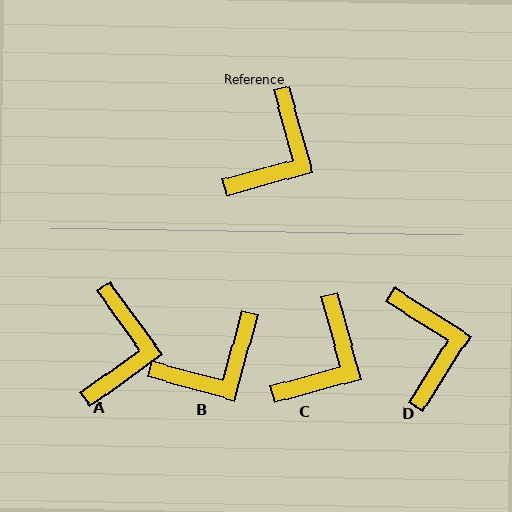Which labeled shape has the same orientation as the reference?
C.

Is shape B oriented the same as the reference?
No, it is off by about 31 degrees.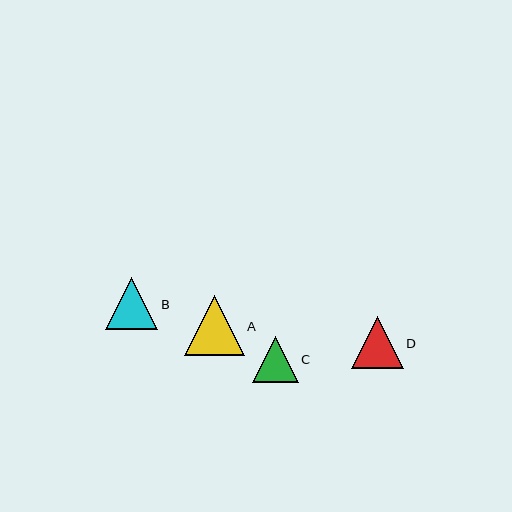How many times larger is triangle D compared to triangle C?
Triangle D is approximately 1.1 times the size of triangle C.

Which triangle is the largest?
Triangle A is the largest with a size of approximately 60 pixels.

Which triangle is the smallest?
Triangle C is the smallest with a size of approximately 46 pixels.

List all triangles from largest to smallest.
From largest to smallest: A, B, D, C.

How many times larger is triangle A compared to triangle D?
Triangle A is approximately 1.2 times the size of triangle D.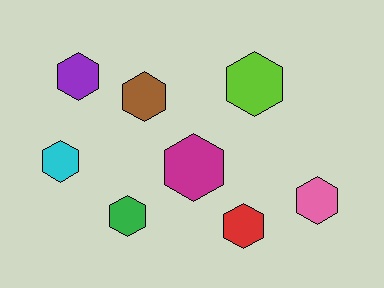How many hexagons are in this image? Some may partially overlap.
There are 8 hexagons.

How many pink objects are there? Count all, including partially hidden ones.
There is 1 pink object.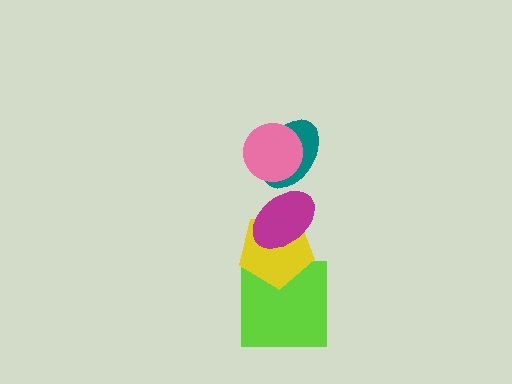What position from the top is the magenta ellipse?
The magenta ellipse is 3rd from the top.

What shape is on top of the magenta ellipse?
The teal ellipse is on top of the magenta ellipse.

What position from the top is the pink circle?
The pink circle is 1st from the top.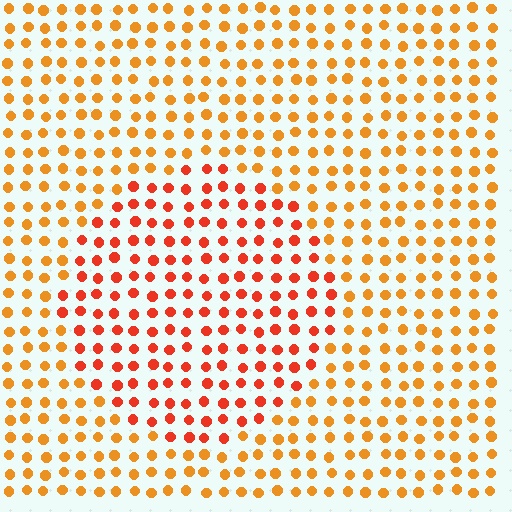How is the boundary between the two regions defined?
The boundary is defined purely by a slight shift in hue (about 27 degrees). Spacing, size, and orientation are identical on both sides.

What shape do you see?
I see a circle.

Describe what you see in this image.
The image is filled with small orange elements in a uniform arrangement. A circle-shaped region is visible where the elements are tinted to a slightly different hue, forming a subtle color boundary.